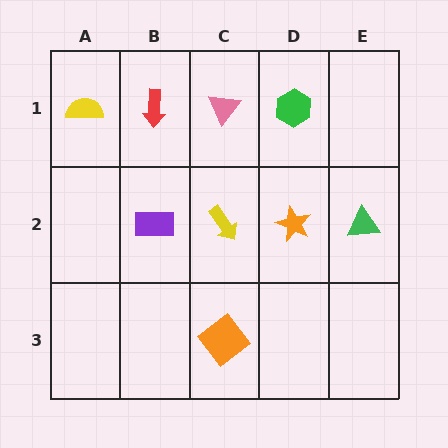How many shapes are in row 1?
4 shapes.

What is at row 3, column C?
An orange diamond.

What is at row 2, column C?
A yellow arrow.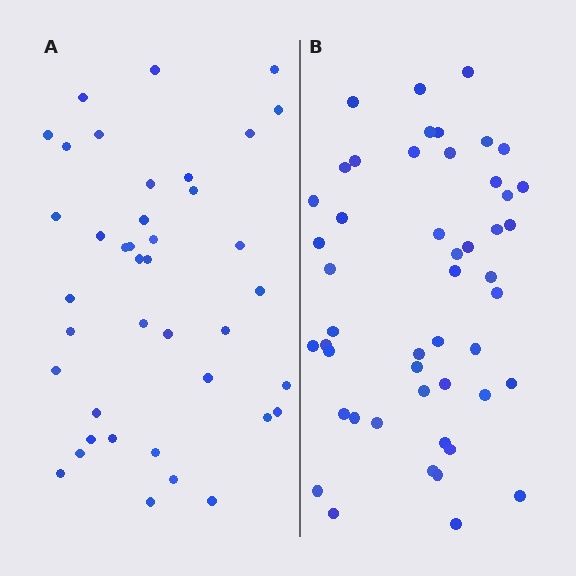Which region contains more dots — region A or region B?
Region B (the right region) has more dots.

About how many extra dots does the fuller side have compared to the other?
Region B has roughly 8 or so more dots than region A.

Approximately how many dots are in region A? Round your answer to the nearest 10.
About 40 dots.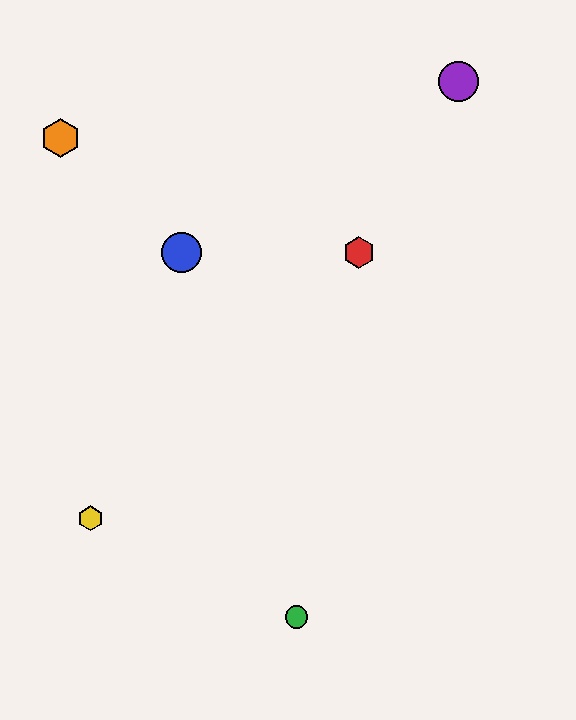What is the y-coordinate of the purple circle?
The purple circle is at y≈81.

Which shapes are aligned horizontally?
The red hexagon, the blue circle are aligned horizontally.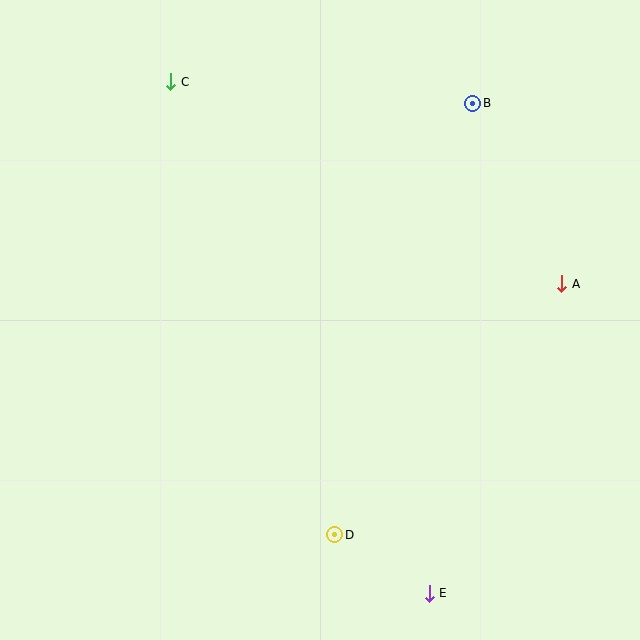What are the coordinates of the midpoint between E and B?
The midpoint between E and B is at (451, 348).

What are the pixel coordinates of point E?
Point E is at (429, 593).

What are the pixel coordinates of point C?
Point C is at (171, 82).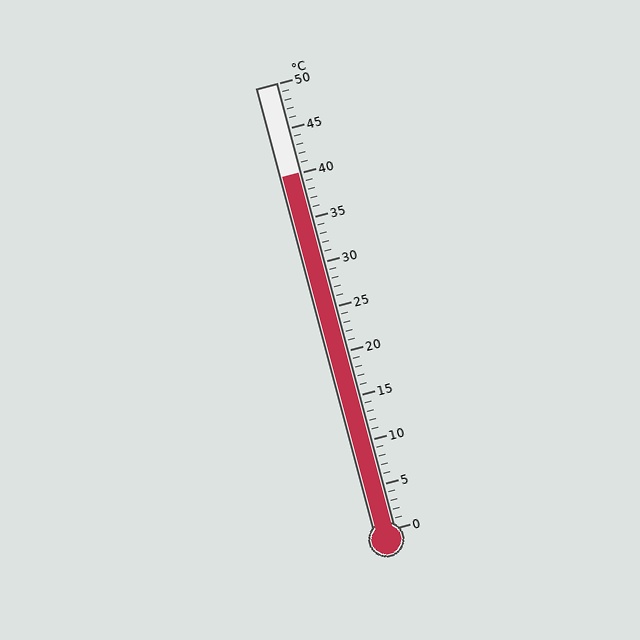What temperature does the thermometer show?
The thermometer shows approximately 40°C.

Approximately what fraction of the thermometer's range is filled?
The thermometer is filled to approximately 80% of its range.